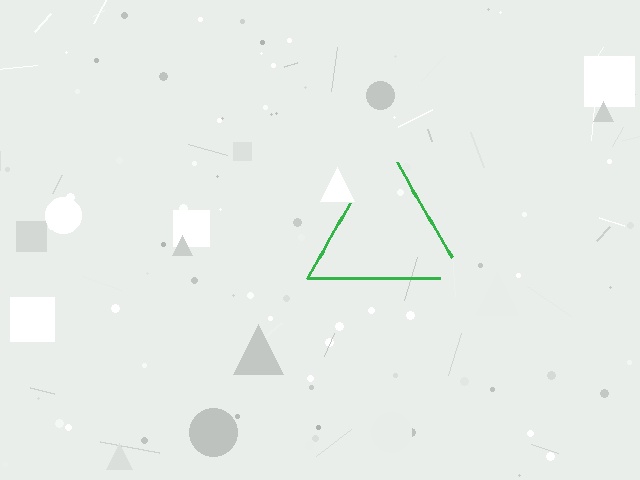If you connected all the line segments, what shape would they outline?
They would outline a triangle.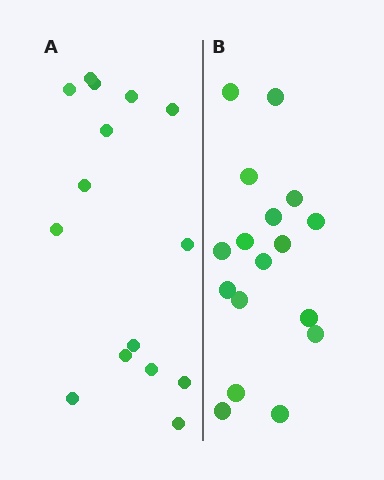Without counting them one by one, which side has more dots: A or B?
Region B (the right region) has more dots.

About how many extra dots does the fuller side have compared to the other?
Region B has just a few more — roughly 2 or 3 more dots than region A.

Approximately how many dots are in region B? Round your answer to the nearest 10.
About 20 dots. (The exact count is 17, which rounds to 20.)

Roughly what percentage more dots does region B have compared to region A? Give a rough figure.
About 15% more.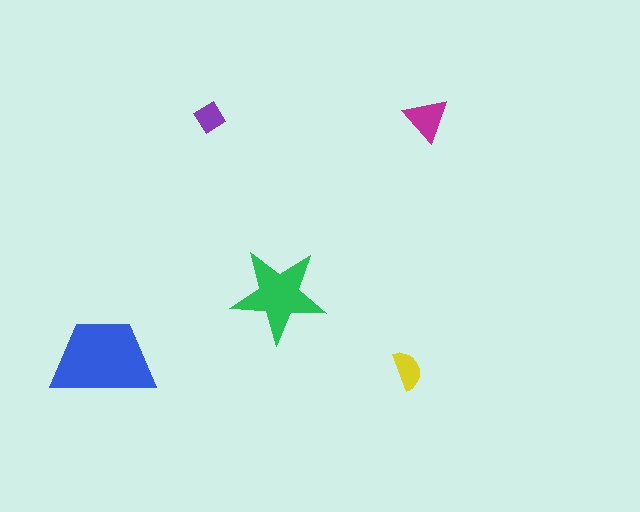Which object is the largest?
The blue trapezoid.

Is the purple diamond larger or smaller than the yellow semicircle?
Smaller.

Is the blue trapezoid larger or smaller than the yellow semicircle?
Larger.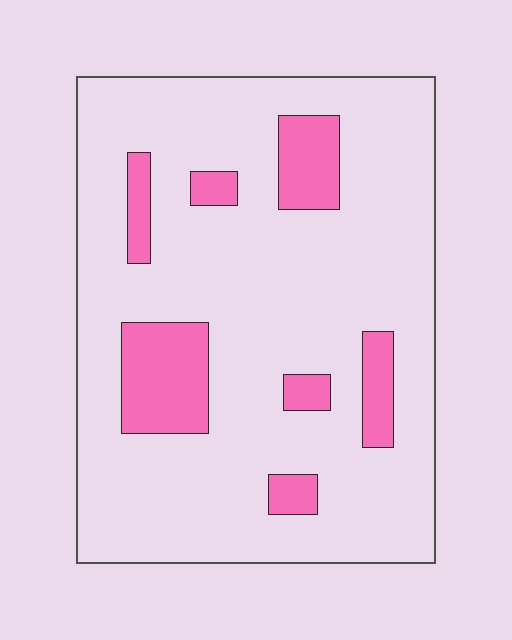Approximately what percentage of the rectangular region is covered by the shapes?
Approximately 15%.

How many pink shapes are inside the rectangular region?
7.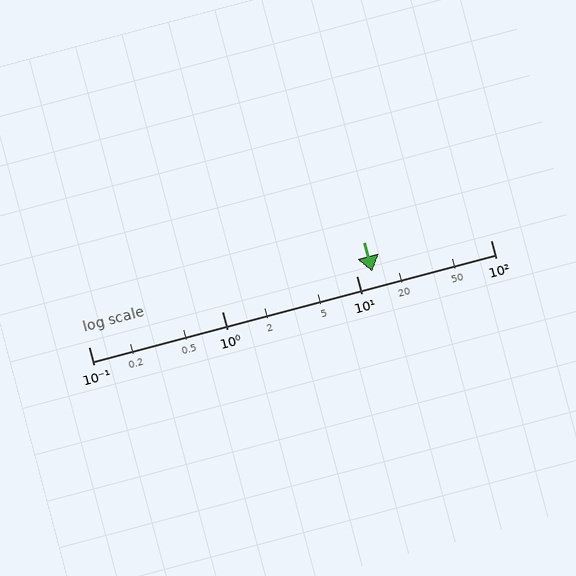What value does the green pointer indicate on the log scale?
The pointer indicates approximately 13.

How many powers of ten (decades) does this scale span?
The scale spans 3 decades, from 0.1 to 100.